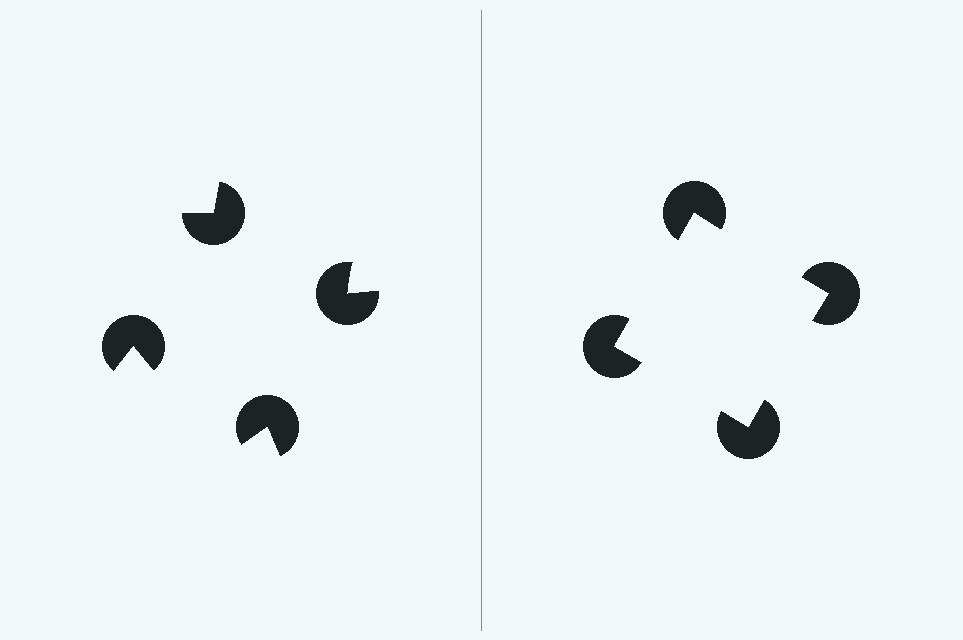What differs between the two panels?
The pac-man discs are positioned identically on both sides; only the wedge orientations differ. On the right they align to a square; on the left they are misaligned.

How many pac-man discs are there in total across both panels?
8 — 4 on each side.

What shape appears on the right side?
An illusory square.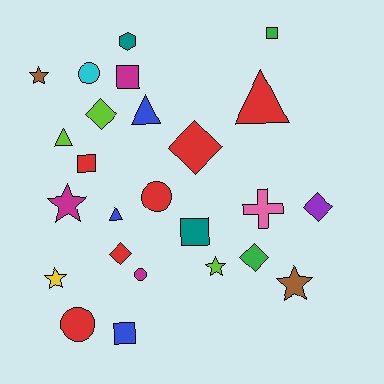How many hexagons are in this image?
There is 1 hexagon.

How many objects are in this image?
There are 25 objects.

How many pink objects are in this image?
There is 1 pink object.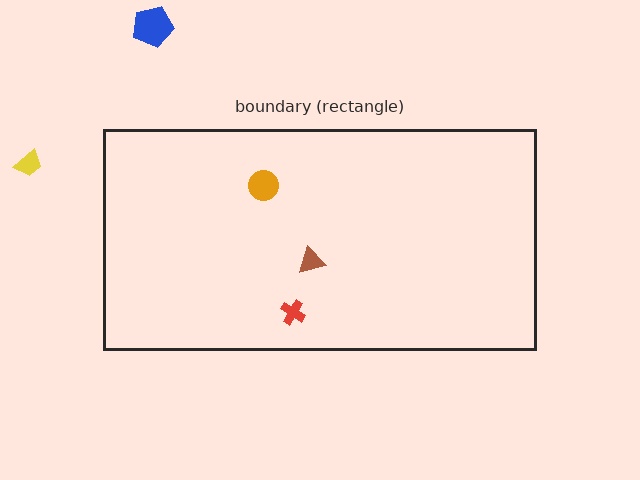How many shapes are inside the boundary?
3 inside, 2 outside.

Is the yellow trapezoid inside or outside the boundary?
Outside.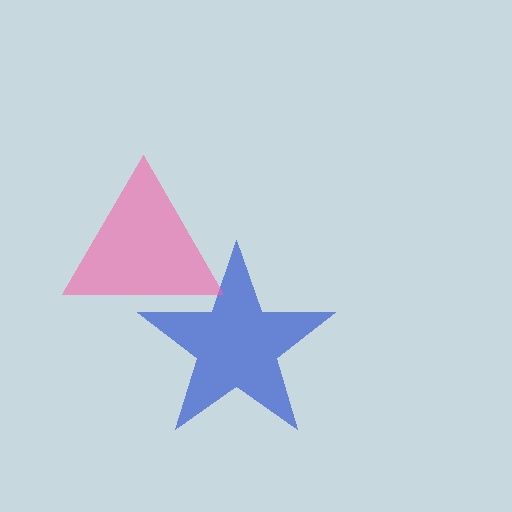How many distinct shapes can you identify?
There are 2 distinct shapes: a blue star, a pink triangle.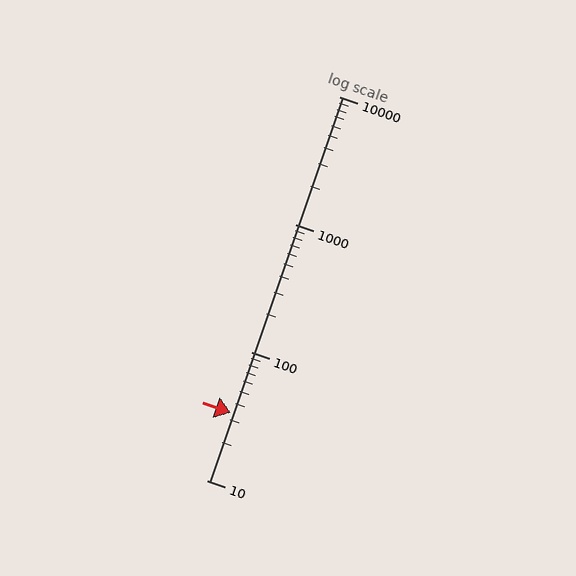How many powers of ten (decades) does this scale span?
The scale spans 3 decades, from 10 to 10000.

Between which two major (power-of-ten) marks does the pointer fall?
The pointer is between 10 and 100.